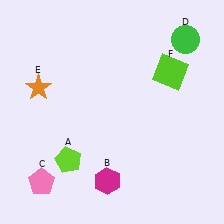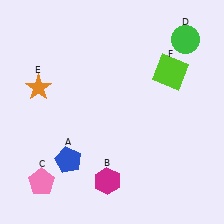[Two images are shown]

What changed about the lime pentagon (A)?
In Image 1, A is lime. In Image 2, it changed to blue.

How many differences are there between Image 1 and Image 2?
There is 1 difference between the two images.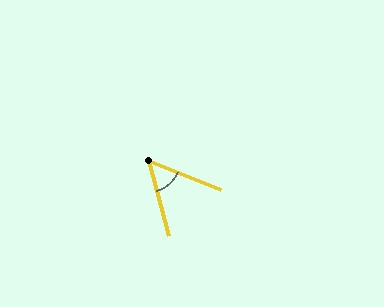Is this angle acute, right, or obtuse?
It is acute.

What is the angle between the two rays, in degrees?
Approximately 53 degrees.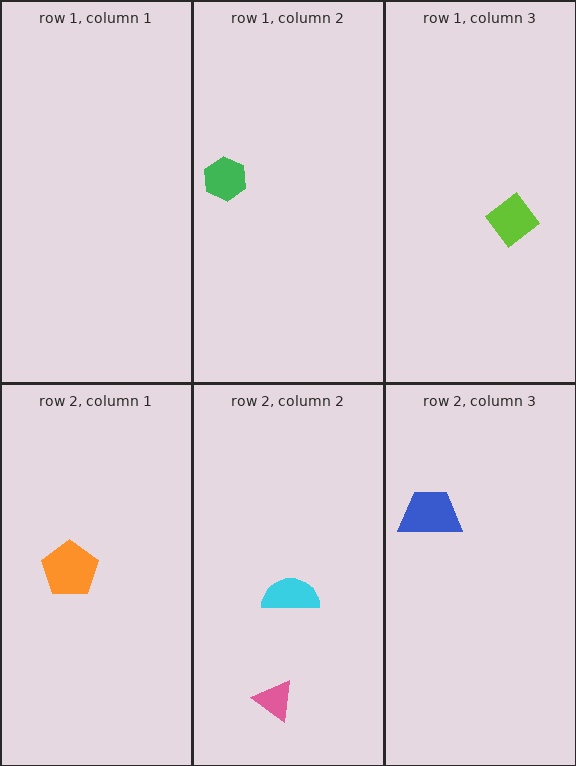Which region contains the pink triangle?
The row 2, column 2 region.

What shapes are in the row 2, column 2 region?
The cyan semicircle, the pink triangle.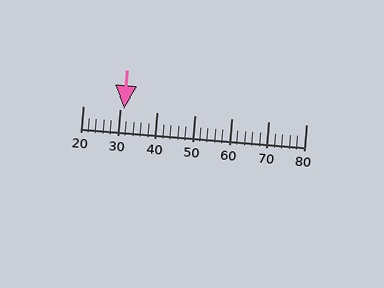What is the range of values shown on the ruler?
The ruler shows values from 20 to 80.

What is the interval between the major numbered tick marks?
The major tick marks are spaced 10 units apart.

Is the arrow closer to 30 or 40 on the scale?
The arrow is closer to 30.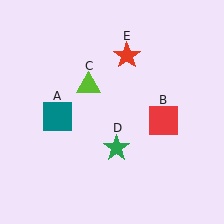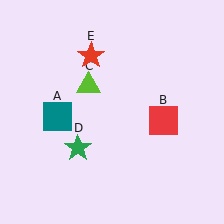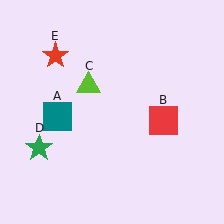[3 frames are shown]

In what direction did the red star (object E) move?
The red star (object E) moved left.